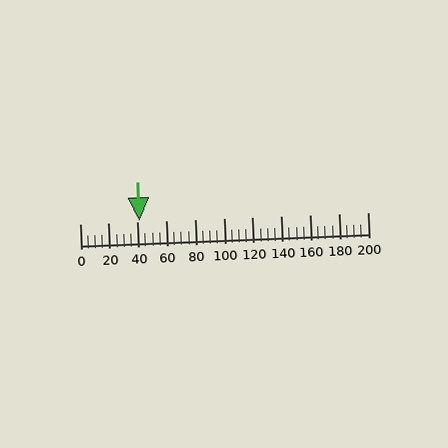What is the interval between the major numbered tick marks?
The major tick marks are spaced 20 units apart.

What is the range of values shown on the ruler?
The ruler shows values from 0 to 200.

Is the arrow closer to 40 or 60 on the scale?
The arrow is closer to 40.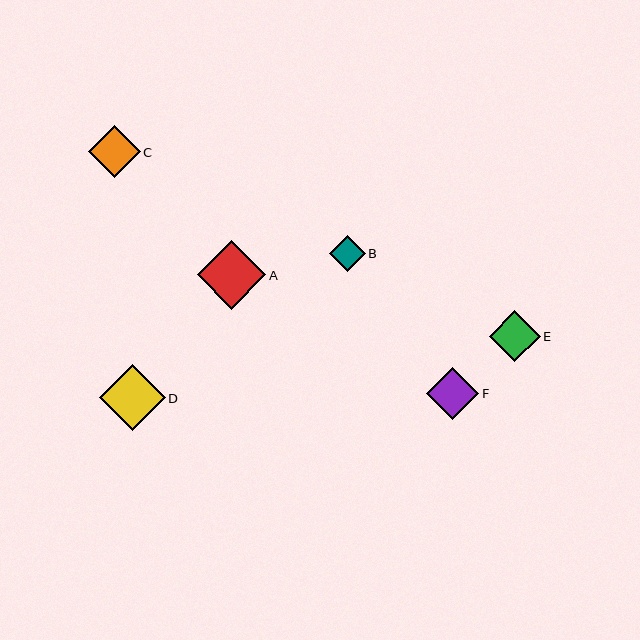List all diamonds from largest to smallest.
From largest to smallest: A, D, F, C, E, B.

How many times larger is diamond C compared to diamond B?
Diamond C is approximately 1.5 times the size of diamond B.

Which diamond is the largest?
Diamond A is the largest with a size of approximately 68 pixels.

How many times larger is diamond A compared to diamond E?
Diamond A is approximately 1.3 times the size of diamond E.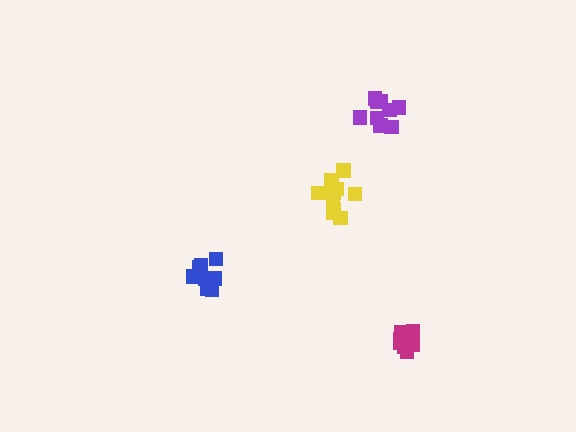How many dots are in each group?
Group 1: 8 dots, Group 2: 10 dots, Group 3: 9 dots, Group 4: 12 dots (39 total).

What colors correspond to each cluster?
The clusters are colored: magenta, purple, blue, yellow.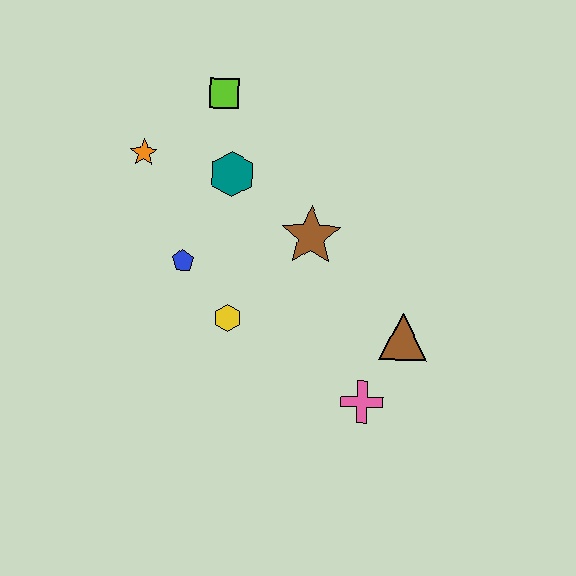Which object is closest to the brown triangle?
The pink cross is closest to the brown triangle.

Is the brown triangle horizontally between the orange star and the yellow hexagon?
No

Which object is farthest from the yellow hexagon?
The lime square is farthest from the yellow hexagon.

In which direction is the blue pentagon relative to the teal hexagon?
The blue pentagon is below the teal hexagon.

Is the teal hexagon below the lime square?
Yes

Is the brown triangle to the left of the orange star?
No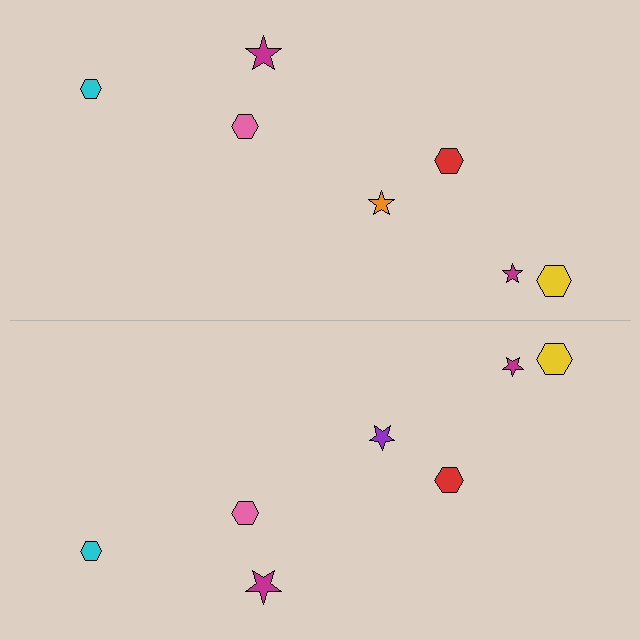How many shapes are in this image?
There are 14 shapes in this image.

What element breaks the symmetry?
The purple star on the bottom side breaks the symmetry — its mirror counterpart is orange.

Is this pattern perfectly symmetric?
No, the pattern is not perfectly symmetric. The purple star on the bottom side breaks the symmetry — its mirror counterpart is orange.